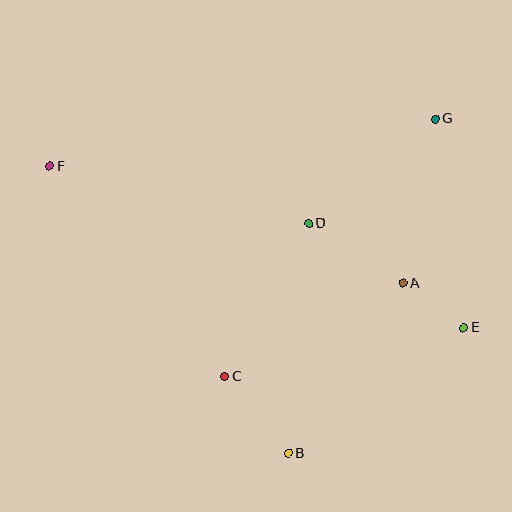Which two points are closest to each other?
Points A and E are closest to each other.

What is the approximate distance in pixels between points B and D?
The distance between B and D is approximately 231 pixels.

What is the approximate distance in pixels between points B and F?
The distance between B and F is approximately 373 pixels.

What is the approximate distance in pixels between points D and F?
The distance between D and F is approximately 265 pixels.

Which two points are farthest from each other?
Points E and F are farthest from each other.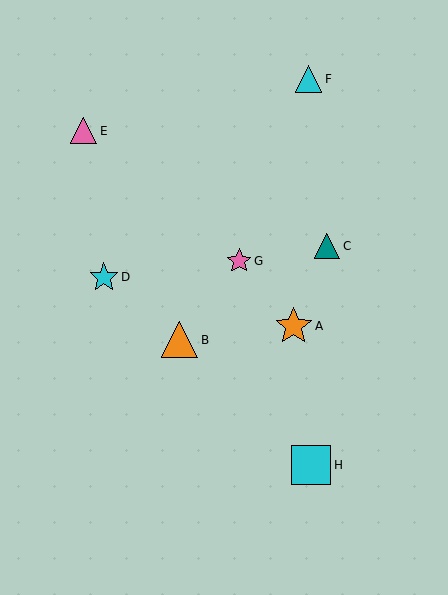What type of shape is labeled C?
Shape C is a teal triangle.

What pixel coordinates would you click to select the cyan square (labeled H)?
Click at (311, 465) to select the cyan square H.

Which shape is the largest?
The cyan square (labeled H) is the largest.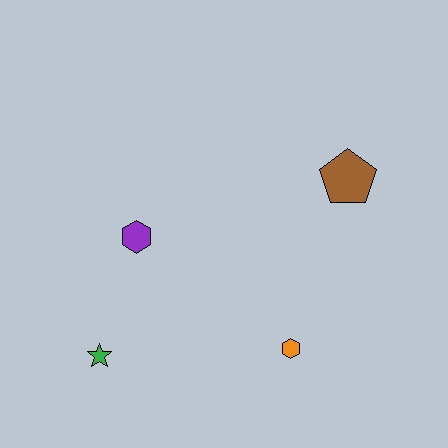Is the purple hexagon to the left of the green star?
No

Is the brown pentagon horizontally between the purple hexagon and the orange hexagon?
No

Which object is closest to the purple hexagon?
The green star is closest to the purple hexagon.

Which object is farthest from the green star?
The brown pentagon is farthest from the green star.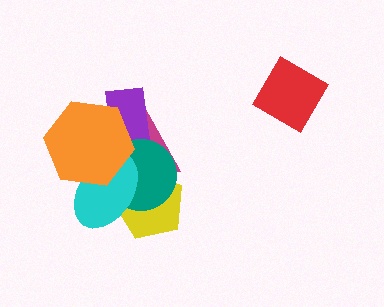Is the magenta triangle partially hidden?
Yes, it is partially covered by another shape.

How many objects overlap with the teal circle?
5 objects overlap with the teal circle.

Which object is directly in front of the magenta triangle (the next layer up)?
The purple rectangle is directly in front of the magenta triangle.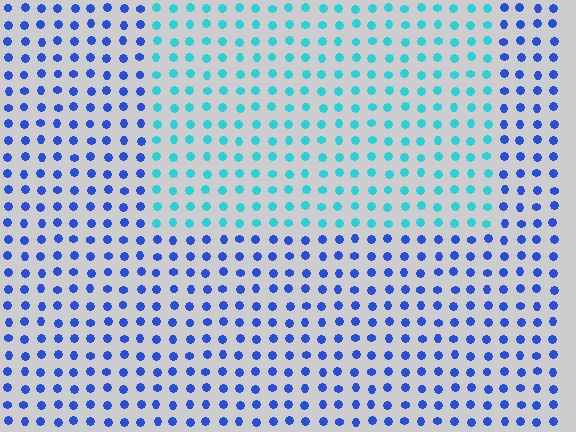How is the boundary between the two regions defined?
The boundary is defined purely by a slight shift in hue (about 46 degrees). Spacing, size, and orientation are identical on both sides.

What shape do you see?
I see a rectangle.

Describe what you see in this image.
The image is filled with small blue elements in a uniform arrangement. A rectangle-shaped region is visible where the elements are tinted to a slightly different hue, forming a subtle color boundary.